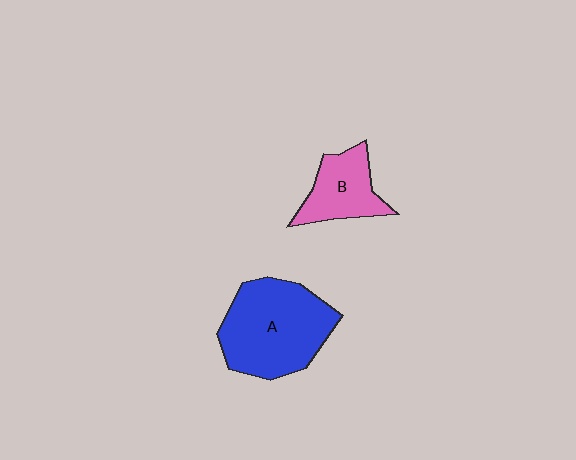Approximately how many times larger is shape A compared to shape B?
Approximately 1.9 times.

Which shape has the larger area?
Shape A (blue).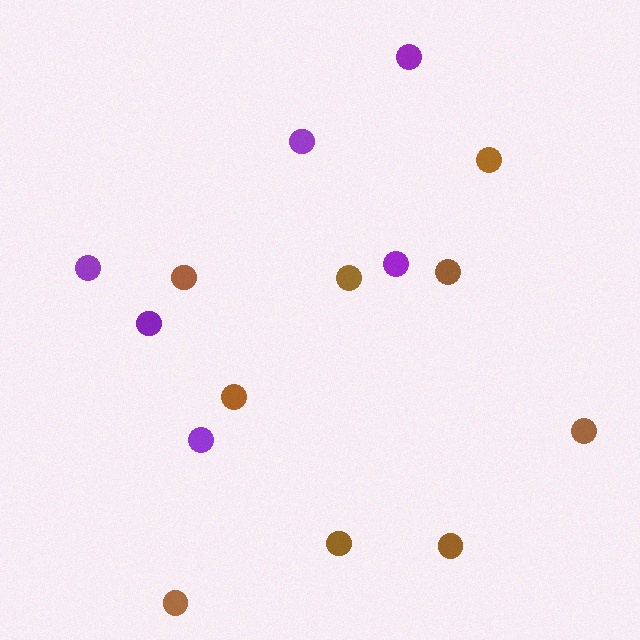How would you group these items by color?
There are 2 groups: one group of brown circles (9) and one group of purple circles (6).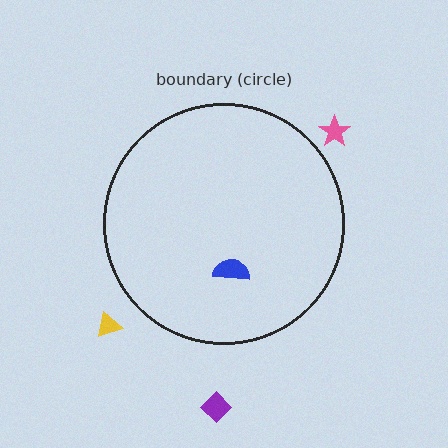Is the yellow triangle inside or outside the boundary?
Outside.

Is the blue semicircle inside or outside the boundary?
Inside.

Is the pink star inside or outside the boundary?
Outside.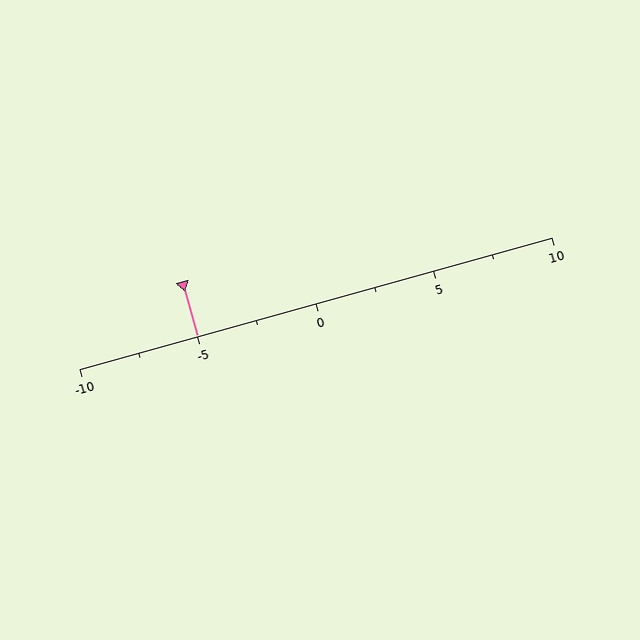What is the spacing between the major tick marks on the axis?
The major ticks are spaced 5 apart.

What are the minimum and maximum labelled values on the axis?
The axis runs from -10 to 10.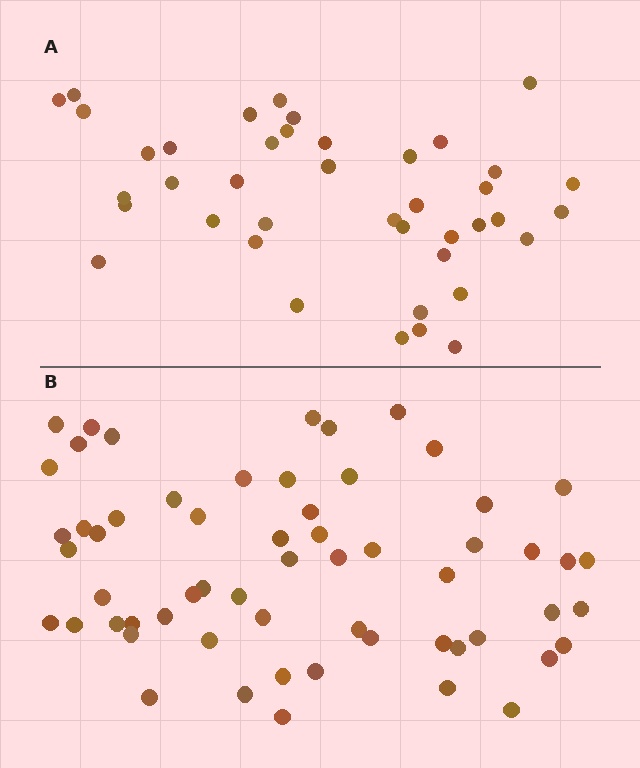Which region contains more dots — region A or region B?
Region B (the bottom region) has more dots.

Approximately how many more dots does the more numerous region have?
Region B has approximately 20 more dots than region A.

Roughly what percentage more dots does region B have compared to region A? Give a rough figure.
About 45% more.